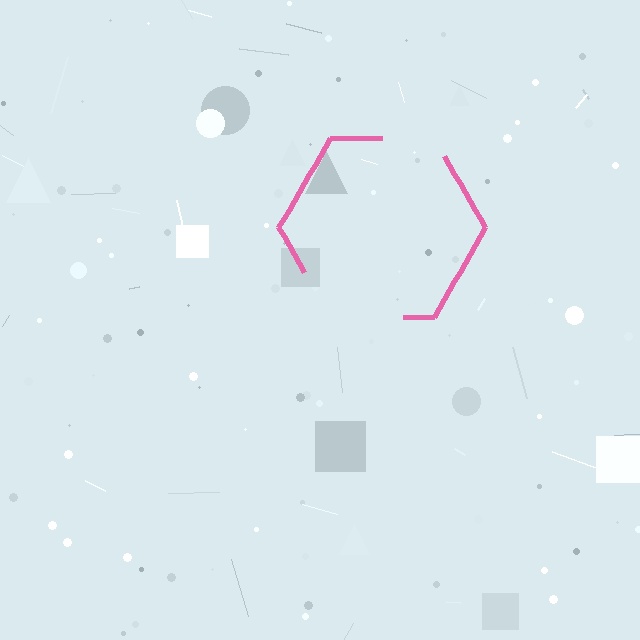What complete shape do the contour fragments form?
The contour fragments form a hexagon.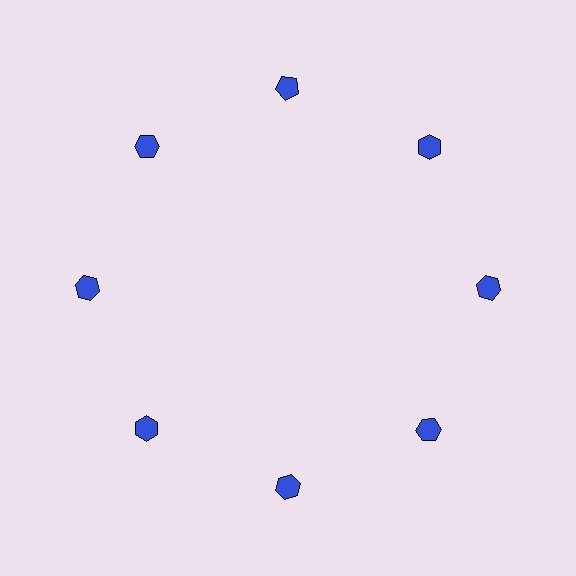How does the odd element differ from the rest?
It has a different shape: pentagon instead of hexagon.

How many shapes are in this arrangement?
There are 8 shapes arranged in a ring pattern.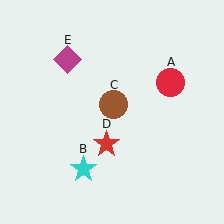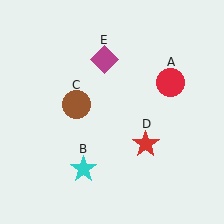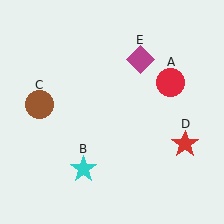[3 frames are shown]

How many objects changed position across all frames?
3 objects changed position: brown circle (object C), red star (object D), magenta diamond (object E).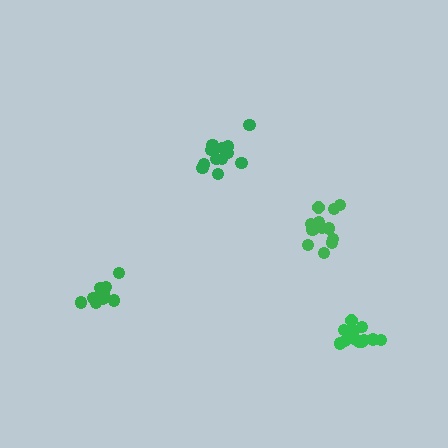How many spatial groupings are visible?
There are 4 spatial groupings.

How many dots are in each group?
Group 1: 13 dots, Group 2: 13 dots, Group 3: 12 dots, Group 4: 11 dots (49 total).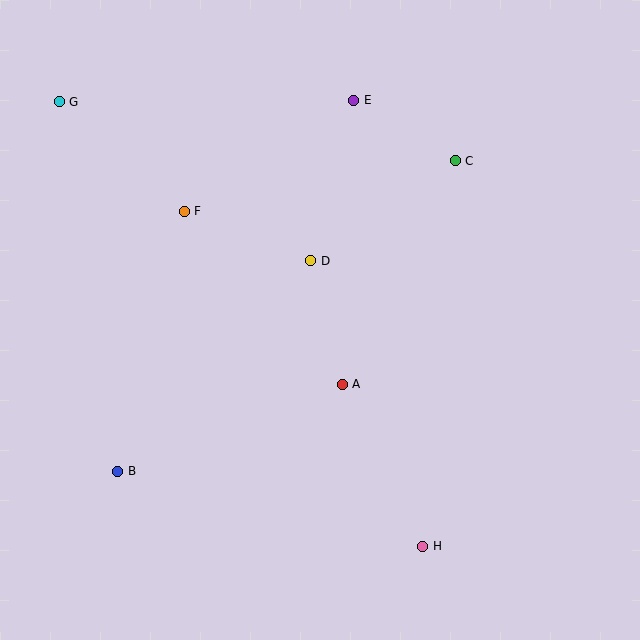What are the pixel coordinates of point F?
Point F is at (184, 211).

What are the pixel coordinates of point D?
Point D is at (311, 261).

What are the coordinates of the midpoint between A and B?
The midpoint between A and B is at (230, 428).